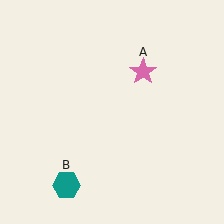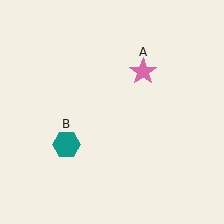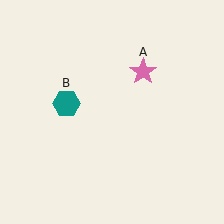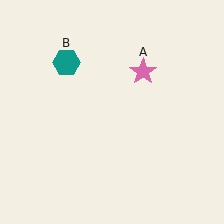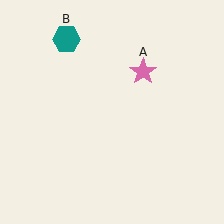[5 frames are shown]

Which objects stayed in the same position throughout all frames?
Pink star (object A) remained stationary.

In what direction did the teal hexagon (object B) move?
The teal hexagon (object B) moved up.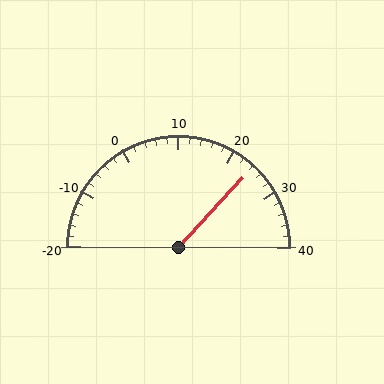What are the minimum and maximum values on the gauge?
The gauge ranges from -20 to 40.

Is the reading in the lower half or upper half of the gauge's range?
The reading is in the upper half of the range (-20 to 40).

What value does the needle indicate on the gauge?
The needle indicates approximately 24.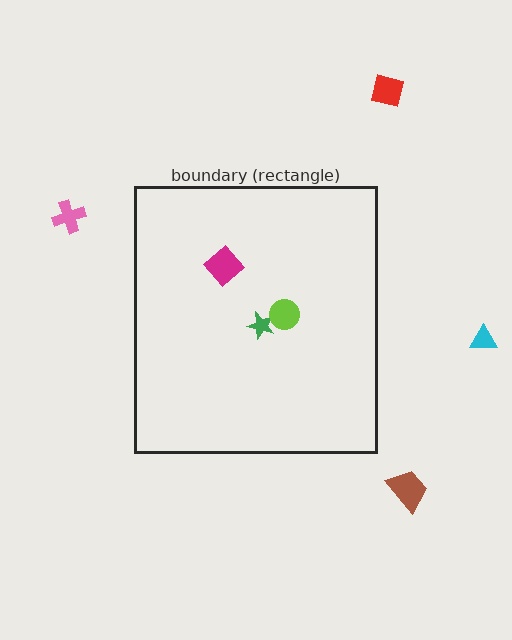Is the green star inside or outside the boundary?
Inside.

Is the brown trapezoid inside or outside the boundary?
Outside.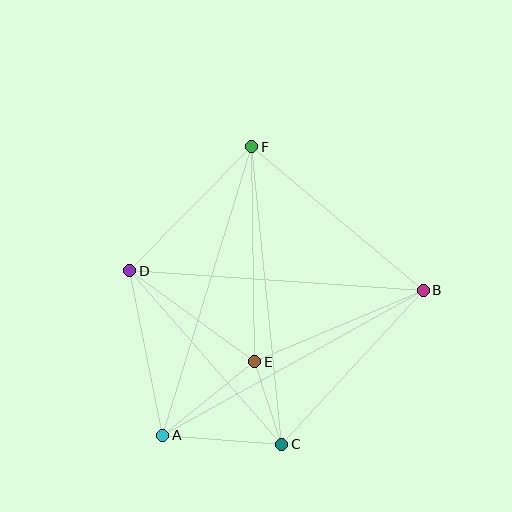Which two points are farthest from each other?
Points A and F are farthest from each other.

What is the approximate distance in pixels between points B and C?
The distance between B and C is approximately 209 pixels.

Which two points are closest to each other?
Points C and E are closest to each other.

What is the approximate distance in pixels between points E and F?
The distance between E and F is approximately 215 pixels.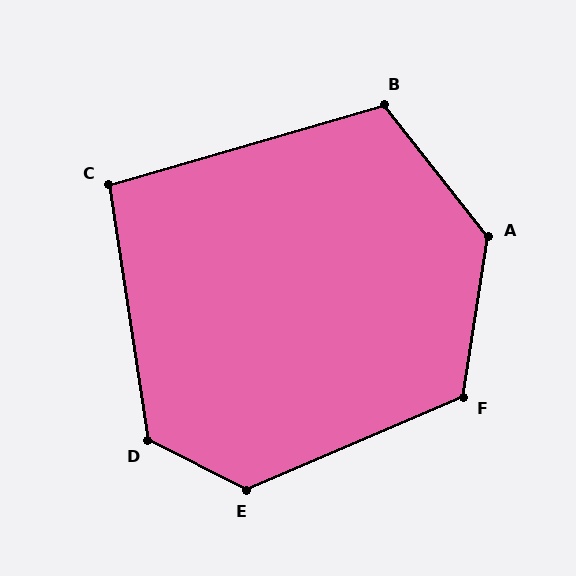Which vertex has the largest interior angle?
A, at approximately 133 degrees.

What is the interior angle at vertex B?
Approximately 112 degrees (obtuse).